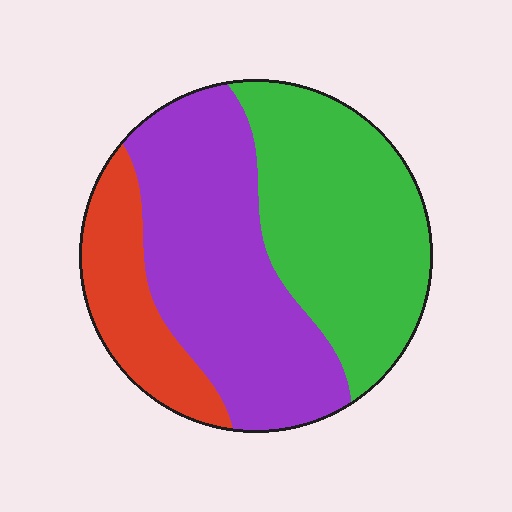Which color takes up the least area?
Red, at roughly 15%.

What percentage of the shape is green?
Green takes up between a third and a half of the shape.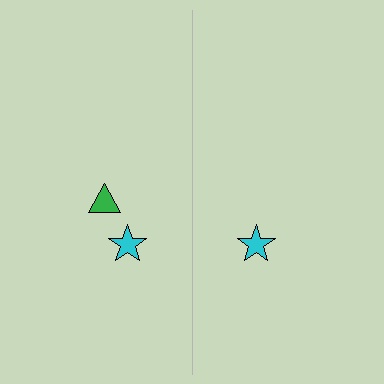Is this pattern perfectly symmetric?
No, the pattern is not perfectly symmetric. A green triangle is missing from the right side.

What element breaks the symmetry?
A green triangle is missing from the right side.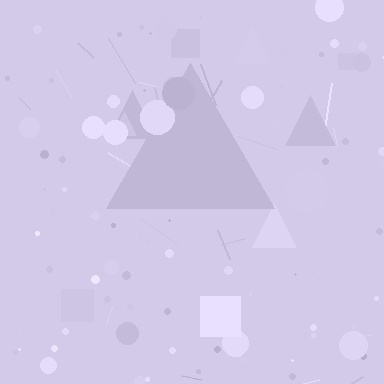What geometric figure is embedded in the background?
A triangle is embedded in the background.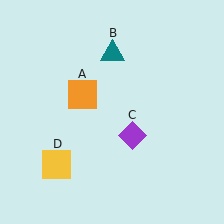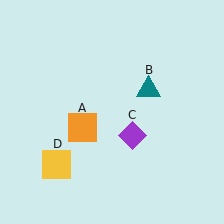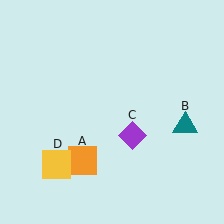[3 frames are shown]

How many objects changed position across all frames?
2 objects changed position: orange square (object A), teal triangle (object B).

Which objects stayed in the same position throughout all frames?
Purple diamond (object C) and yellow square (object D) remained stationary.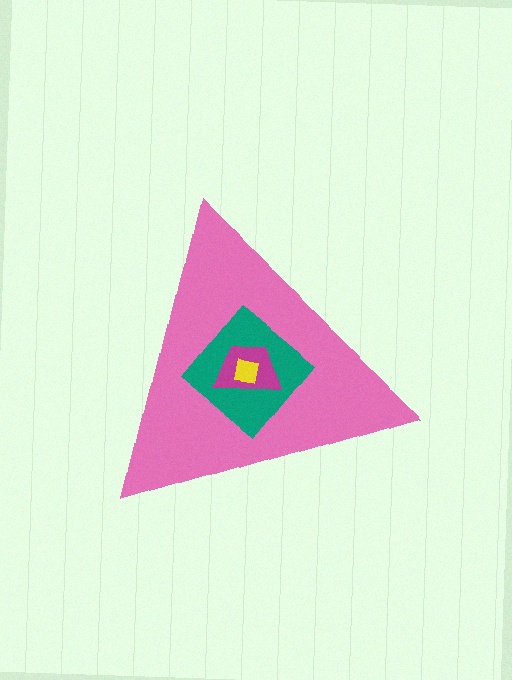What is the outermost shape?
The pink triangle.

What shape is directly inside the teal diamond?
The magenta trapezoid.